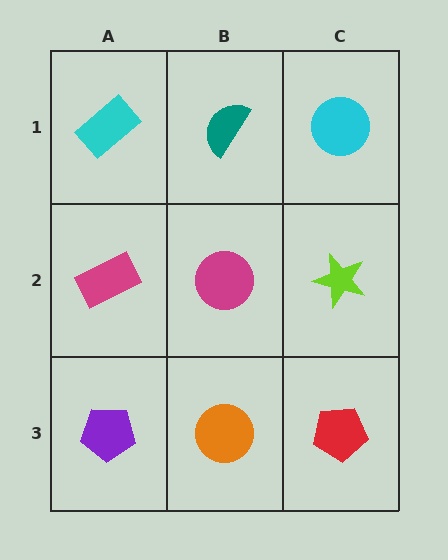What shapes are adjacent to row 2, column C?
A cyan circle (row 1, column C), a red pentagon (row 3, column C), a magenta circle (row 2, column B).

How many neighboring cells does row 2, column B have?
4.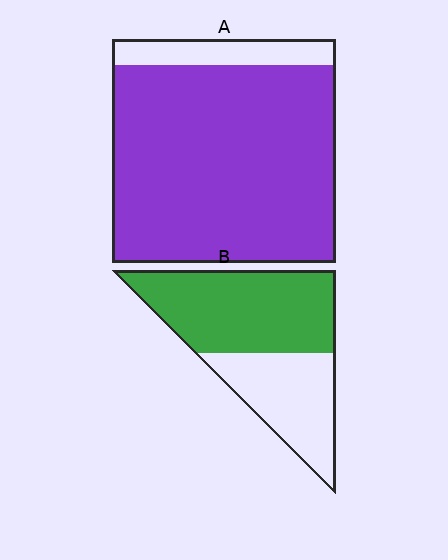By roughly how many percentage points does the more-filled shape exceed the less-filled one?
By roughly 30 percentage points (A over B).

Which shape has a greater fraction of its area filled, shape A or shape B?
Shape A.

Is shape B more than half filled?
Yes.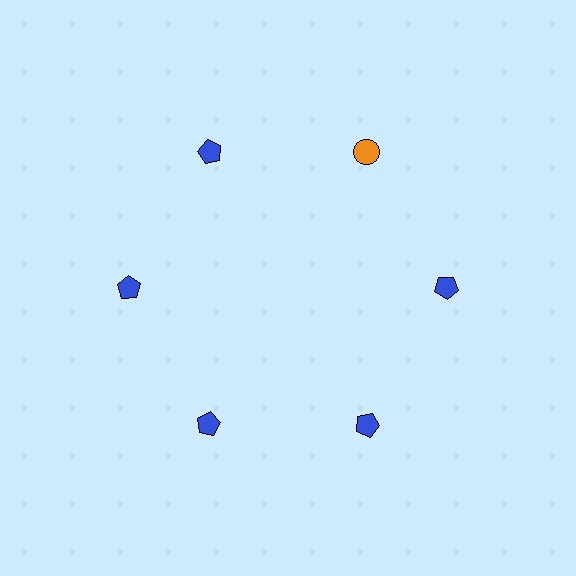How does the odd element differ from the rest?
It differs in both color (orange instead of blue) and shape (circle instead of pentagon).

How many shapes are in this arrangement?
There are 6 shapes arranged in a ring pattern.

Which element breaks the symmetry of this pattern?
The orange circle at roughly the 1 o'clock position breaks the symmetry. All other shapes are blue pentagons.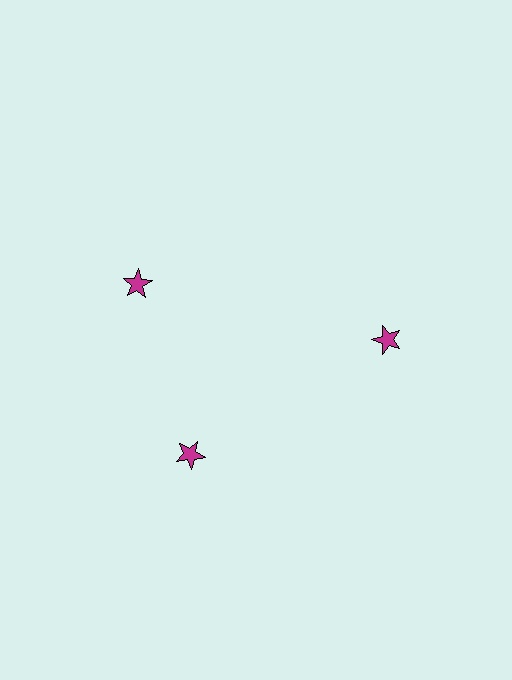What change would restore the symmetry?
The symmetry would be restored by rotating it back into even spacing with its neighbors so that all 3 stars sit at equal angles and equal distance from the center.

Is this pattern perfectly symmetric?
No. The 3 magenta stars are arranged in a ring, but one element near the 11 o'clock position is rotated out of alignment along the ring, breaking the 3-fold rotational symmetry.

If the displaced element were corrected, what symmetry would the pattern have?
It would have 3-fold rotational symmetry — the pattern would map onto itself every 120 degrees.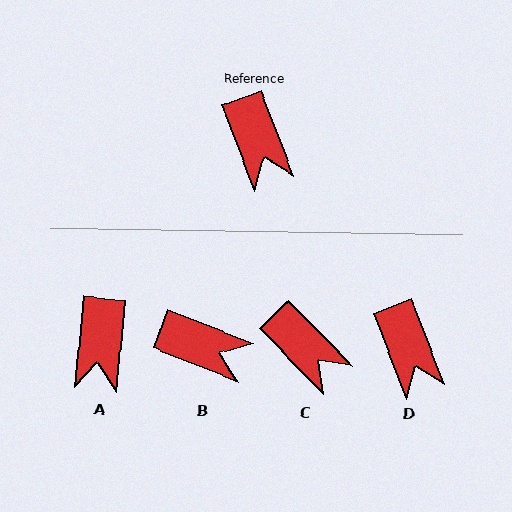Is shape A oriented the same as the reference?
No, it is off by about 27 degrees.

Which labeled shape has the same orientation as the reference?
D.